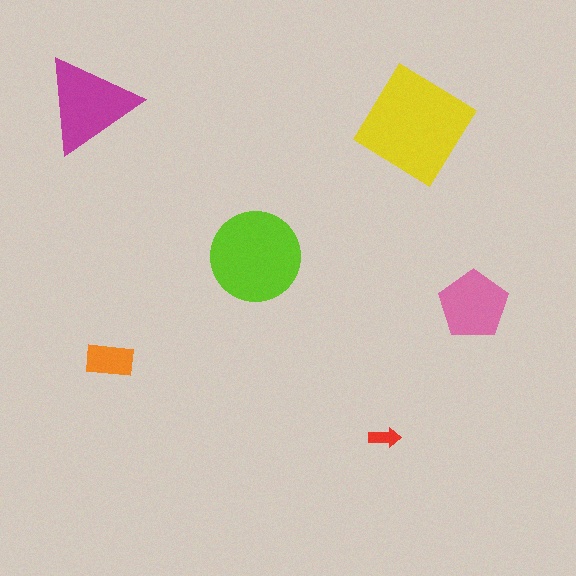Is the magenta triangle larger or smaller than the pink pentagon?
Larger.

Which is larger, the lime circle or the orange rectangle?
The lime circle.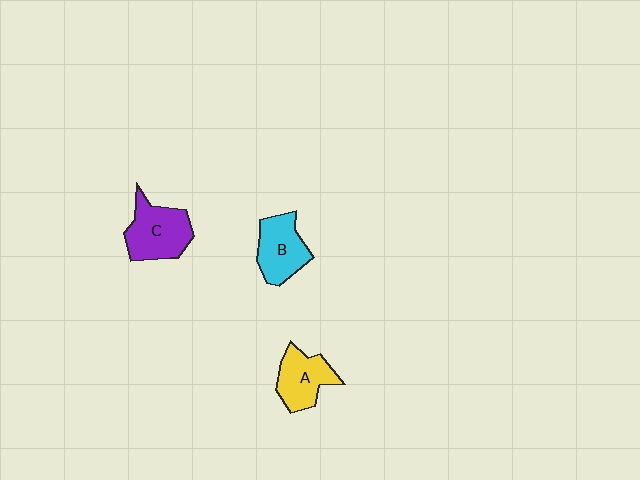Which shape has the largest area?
Shape C (purple).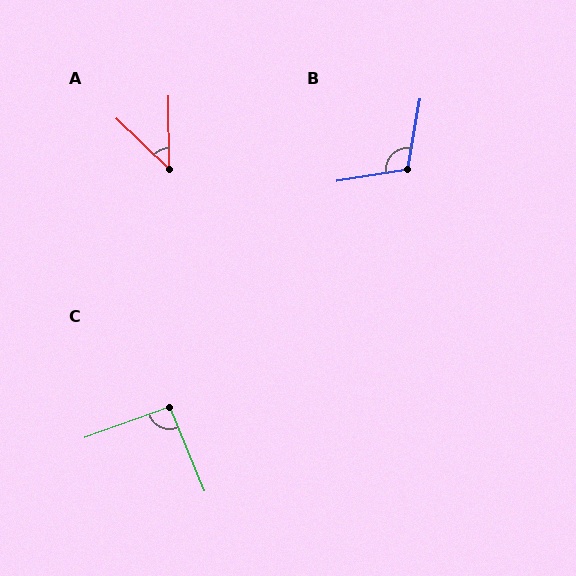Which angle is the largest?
B, at approximately 110 degrees.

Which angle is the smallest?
A, at approximately 46 degrees.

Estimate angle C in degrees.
Approximately 93 degrees.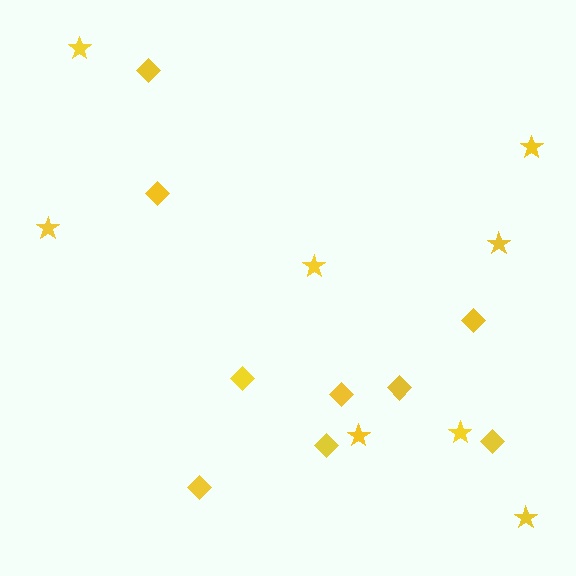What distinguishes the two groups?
There are 2 groups: one group of stars (8) and one group of diamonds (9).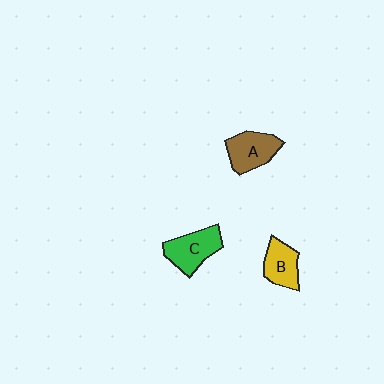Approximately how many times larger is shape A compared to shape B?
Approximately 1.2 times.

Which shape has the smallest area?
Shape B (yellow).